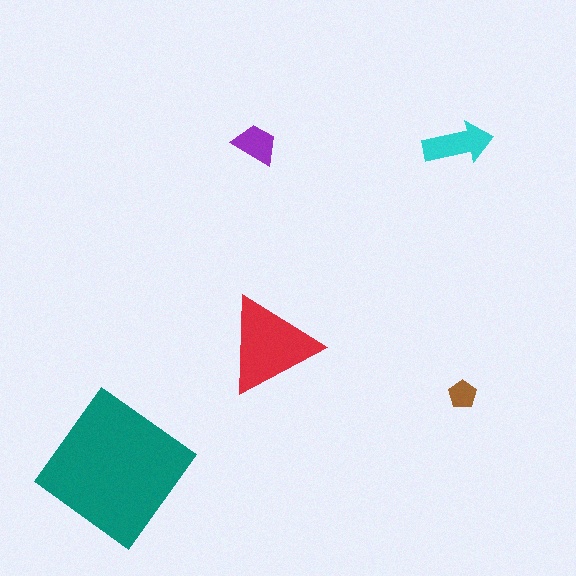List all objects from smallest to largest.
The brown pentagon, the purple trapezoid, the cyan arrow, the red triangle, the teal diamond.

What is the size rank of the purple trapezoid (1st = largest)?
4th.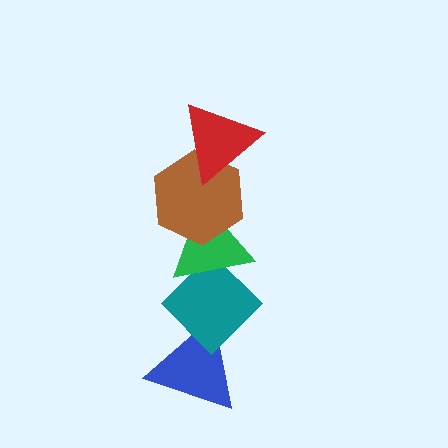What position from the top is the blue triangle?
The blue triangle is 5th from the top.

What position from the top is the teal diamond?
The teal diamond is 4th from the top.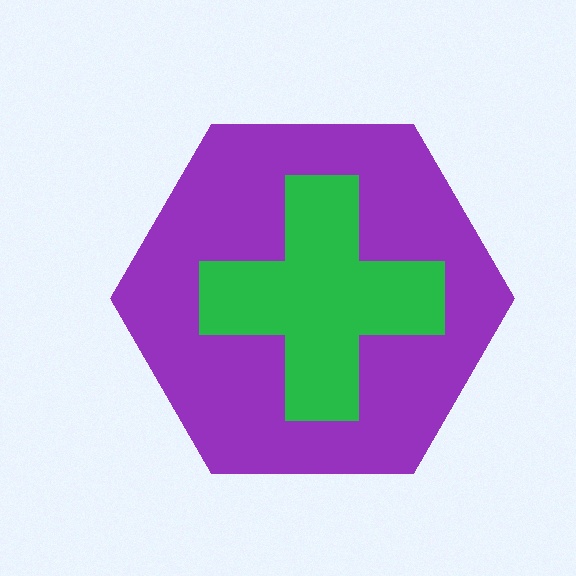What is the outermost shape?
The purple hexagon.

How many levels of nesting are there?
2.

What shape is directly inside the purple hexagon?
The green cross.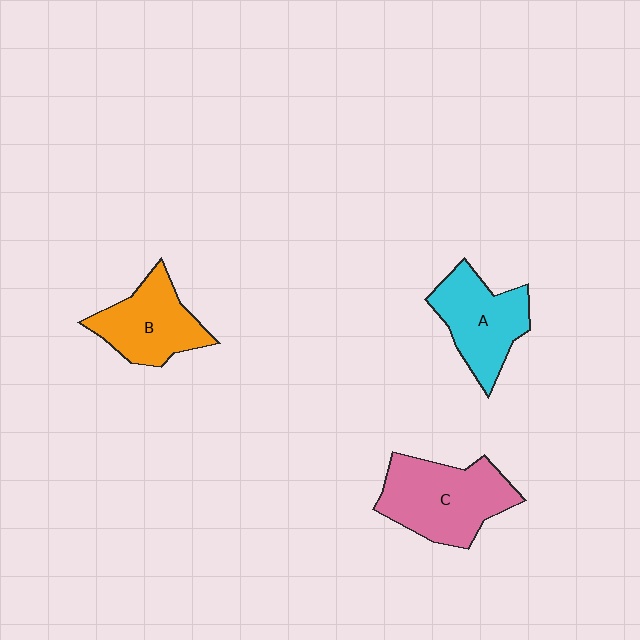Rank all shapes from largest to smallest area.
From largest to smallest: C (pink), A (cyan), B (orange).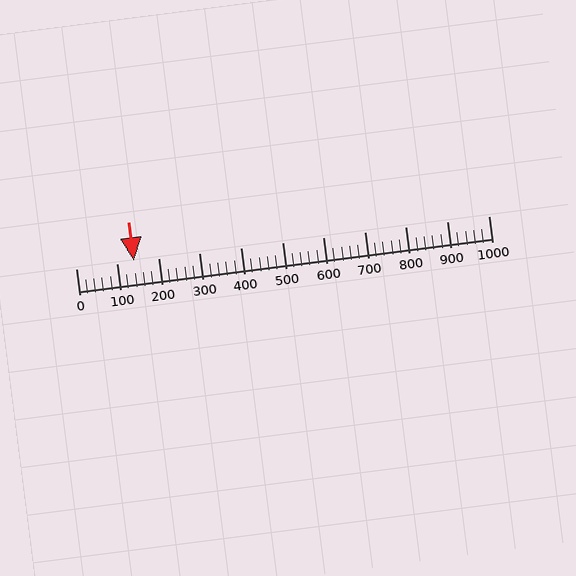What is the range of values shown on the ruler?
The ruler shows values from 0 to 1000.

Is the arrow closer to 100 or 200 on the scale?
The arrow is closer to 100.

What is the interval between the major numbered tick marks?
The major tick marks are spaced 100 units apart.